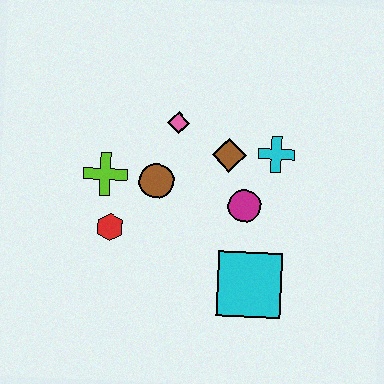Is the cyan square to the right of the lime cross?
Yes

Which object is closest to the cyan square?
The magenta circle is closest to the cyan square.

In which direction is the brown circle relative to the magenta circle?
The brown circle is to the left of the magenta circle.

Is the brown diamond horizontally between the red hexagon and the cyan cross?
Yes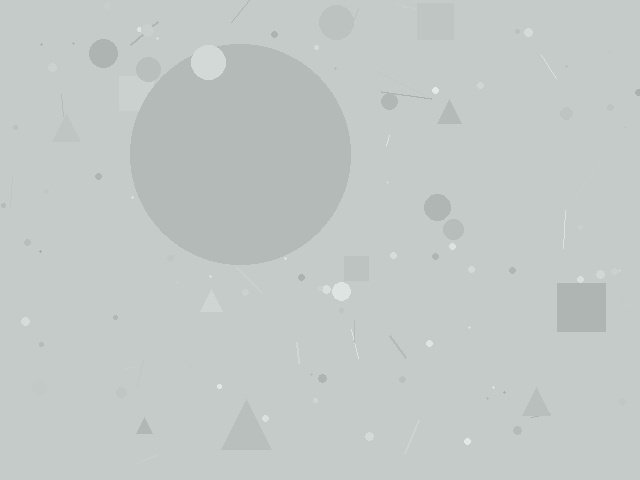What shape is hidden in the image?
A circle is hidden in the image.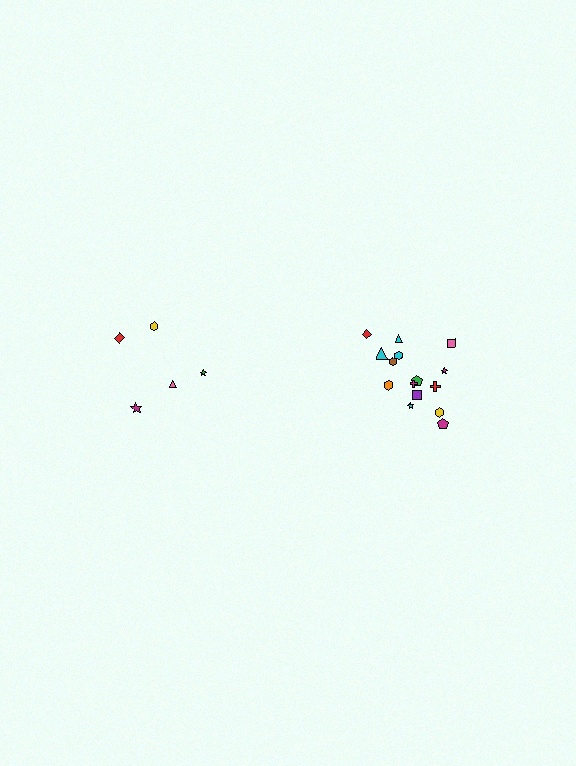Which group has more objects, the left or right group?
The right group.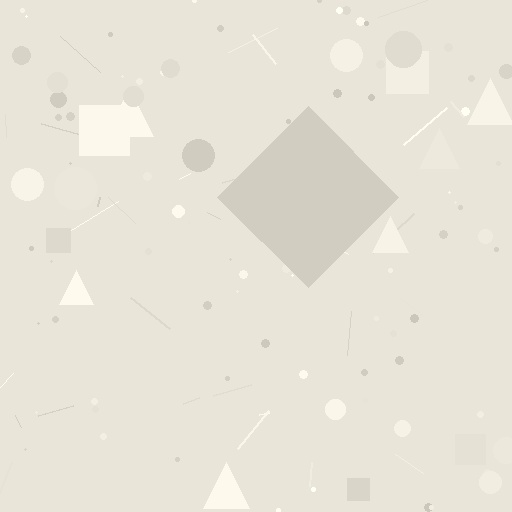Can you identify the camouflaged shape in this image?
The camouflaged shape is a diamond.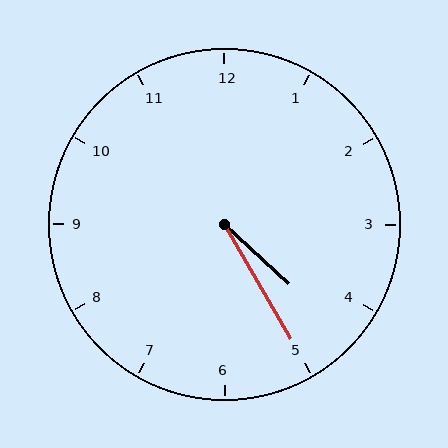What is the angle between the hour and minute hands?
Approximately 18 degrees.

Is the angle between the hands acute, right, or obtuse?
It is acute.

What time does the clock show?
4:25.